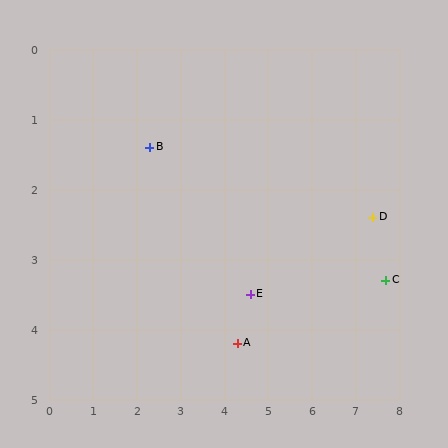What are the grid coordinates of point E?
Point E is at approximately (4.6, 3.5).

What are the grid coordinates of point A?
Point A is at approximately (4.3, 4.2).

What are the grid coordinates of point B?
Point B is at approximately (2.3, 1.4).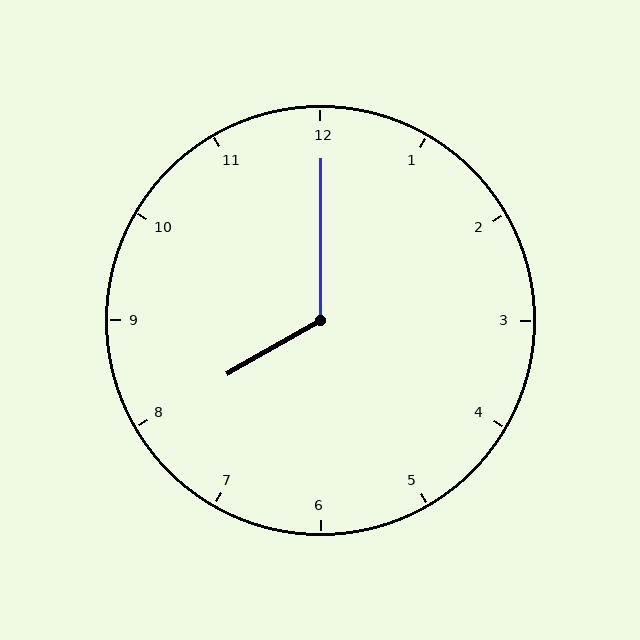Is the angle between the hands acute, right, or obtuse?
It is obtuse.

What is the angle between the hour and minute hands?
Approximately 120 degrees.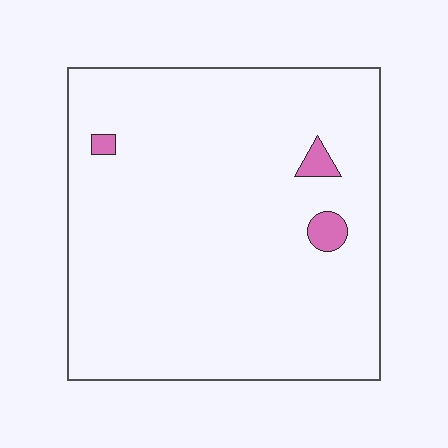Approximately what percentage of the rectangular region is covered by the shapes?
Approximately 5%.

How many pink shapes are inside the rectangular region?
3.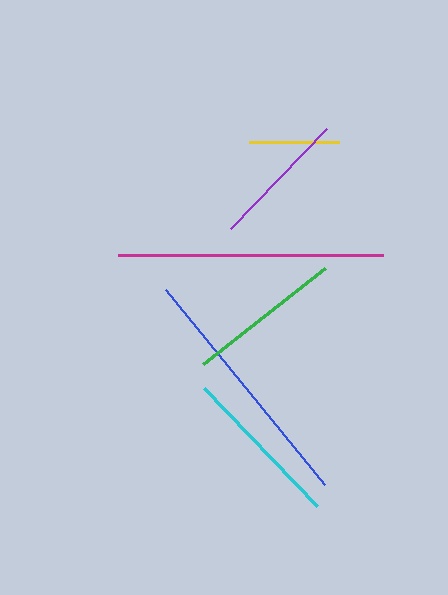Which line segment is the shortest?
The yellow line is the shortest at approximately 90 pixels.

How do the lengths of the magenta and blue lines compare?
The magenta and blue lines are approximately the same length.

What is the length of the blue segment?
The blue segment is approximately 252 pixels long.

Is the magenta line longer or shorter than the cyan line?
The magenta line is longer than the cyan line.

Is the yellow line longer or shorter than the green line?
The green line is longer than the yellow line.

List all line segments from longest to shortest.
From longest to shortest: magenta, blue, cyan, green, purple, yellow.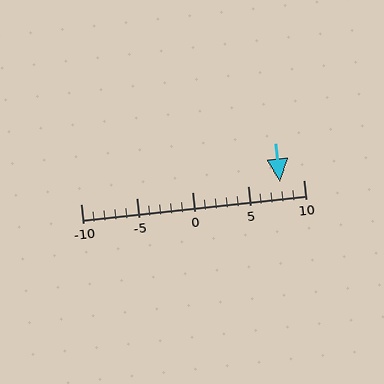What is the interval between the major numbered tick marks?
The major tick marks are spaced 5 units apart.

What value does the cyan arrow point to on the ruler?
The cyan arrow points to approximately 8.